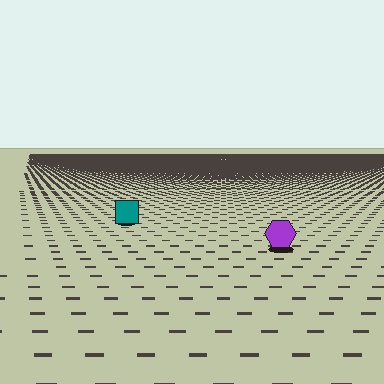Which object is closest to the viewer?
The purple hexagon is closest. The texture marks near it are larger and more spread out.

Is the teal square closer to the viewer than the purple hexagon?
No. The purple hexagon is closer — you can tell from the texture gradient: the ground texture is coarser near it.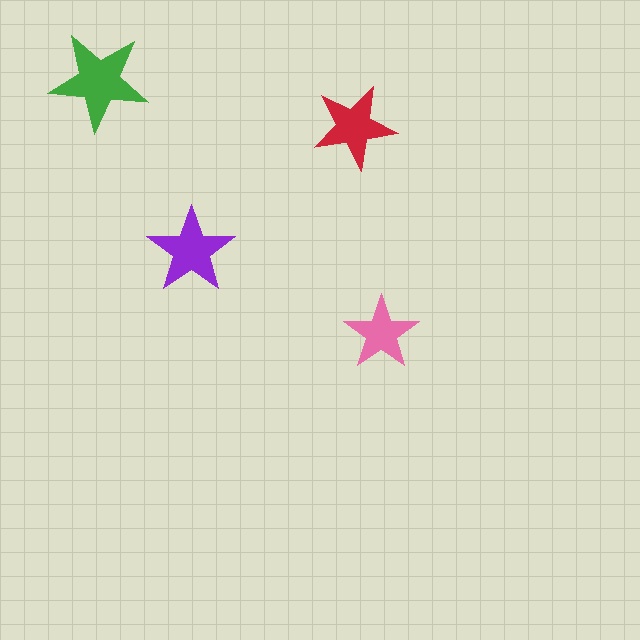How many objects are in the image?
There are 4 objects in the image.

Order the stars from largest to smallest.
the green one, the purple one, the red one, the pink one.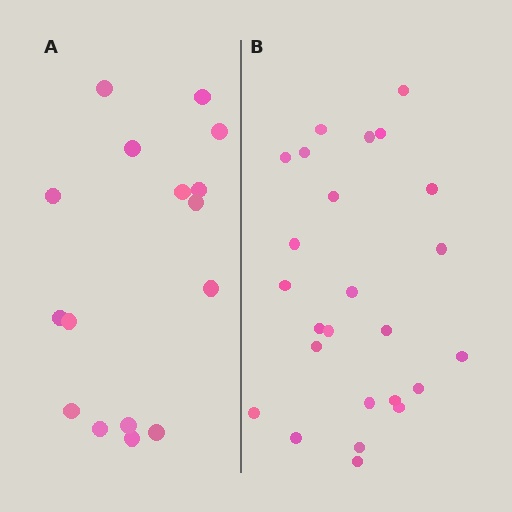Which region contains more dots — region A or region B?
Region B (the right region) has more dots.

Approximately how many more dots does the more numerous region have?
Region B has roughly 8 or so more dots than region A.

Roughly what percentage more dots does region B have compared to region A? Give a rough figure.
About 55% more.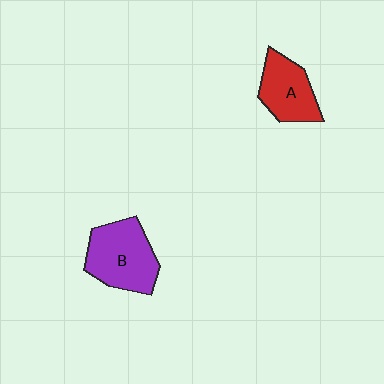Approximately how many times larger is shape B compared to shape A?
Approximately 1.3 times.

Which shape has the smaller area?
Shape A (red).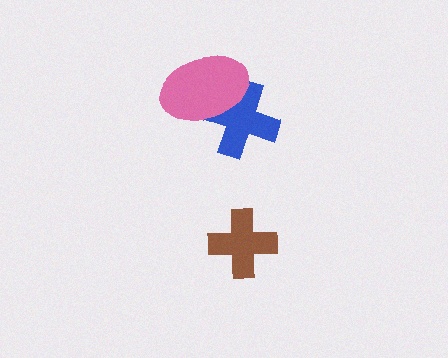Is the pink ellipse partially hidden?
No, no other shape covers it.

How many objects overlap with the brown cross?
0 objects overlap with the brown cross.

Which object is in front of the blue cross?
The pink ellipse is in front of the blue cross.